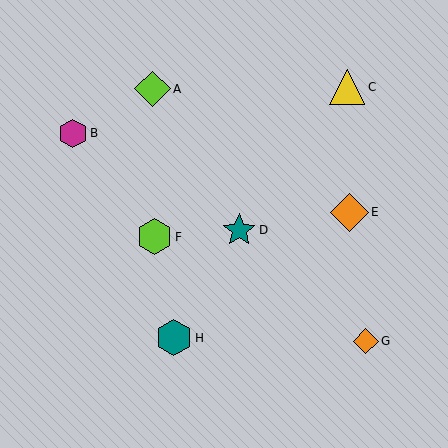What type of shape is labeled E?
Shape E is an orange diamond.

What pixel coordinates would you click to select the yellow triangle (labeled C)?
Click at (347, 87) to select the yellow triangle C.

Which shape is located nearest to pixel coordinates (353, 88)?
The yellow triangle (labeled C) at (347, 87) is nearest to that location.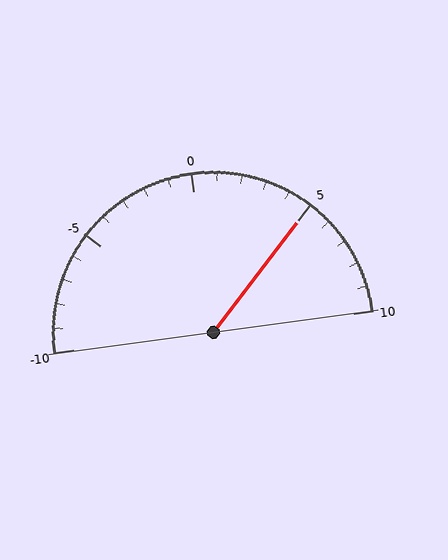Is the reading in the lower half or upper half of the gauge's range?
The reading is in the upper half of the range (-10 to 10).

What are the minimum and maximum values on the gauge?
The gauge ranges from -10 to 10.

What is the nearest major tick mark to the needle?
The nearest major tick mark is 5.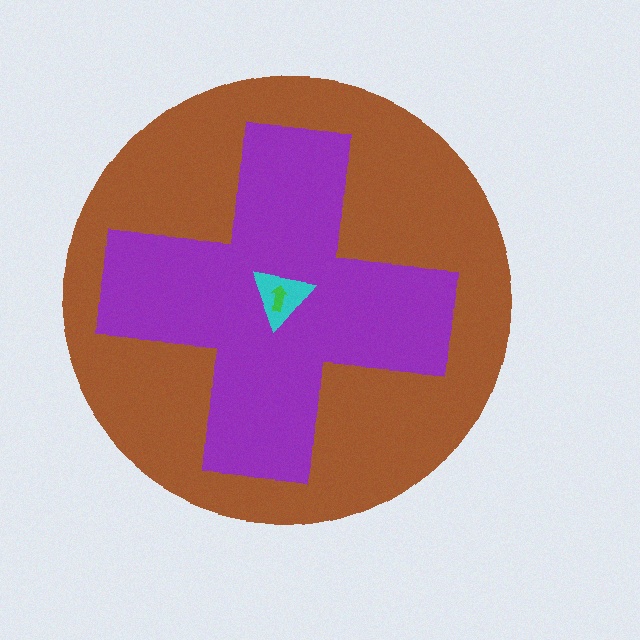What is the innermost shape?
The green arrow.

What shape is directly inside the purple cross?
The cyan triangle.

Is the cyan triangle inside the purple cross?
Yes.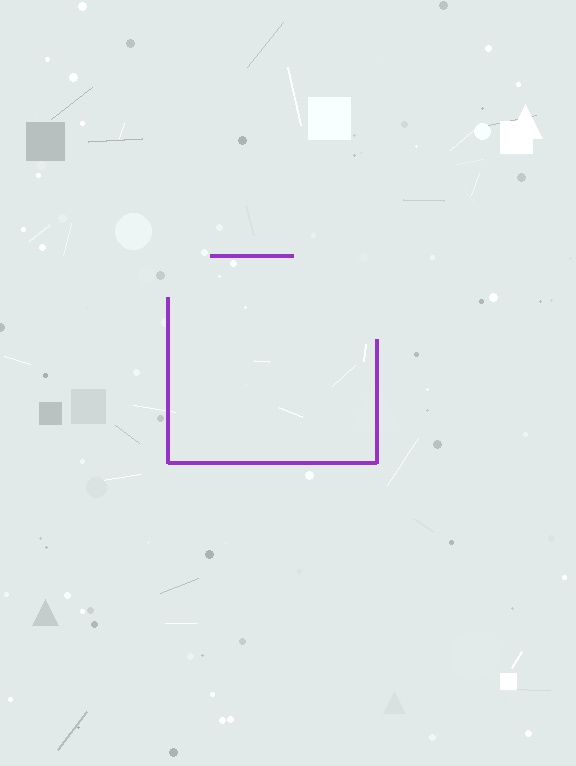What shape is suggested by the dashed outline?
The dashed outline suggests a square.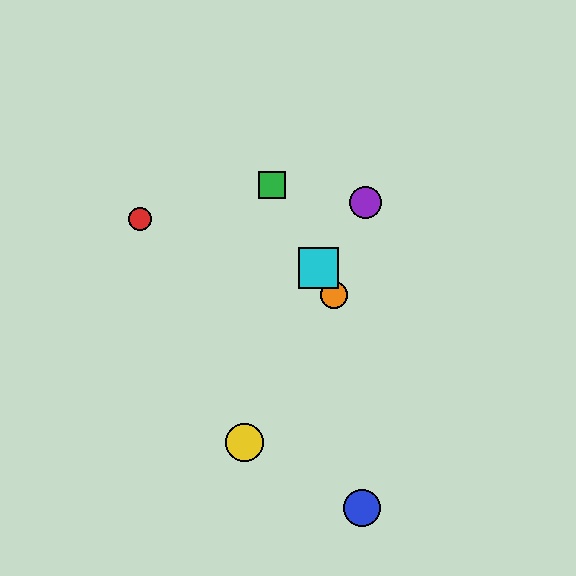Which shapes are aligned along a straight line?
The green square, the orange circle, the cyan square are aligned along a straight line.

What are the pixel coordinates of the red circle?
The red circle is at (140, 219).